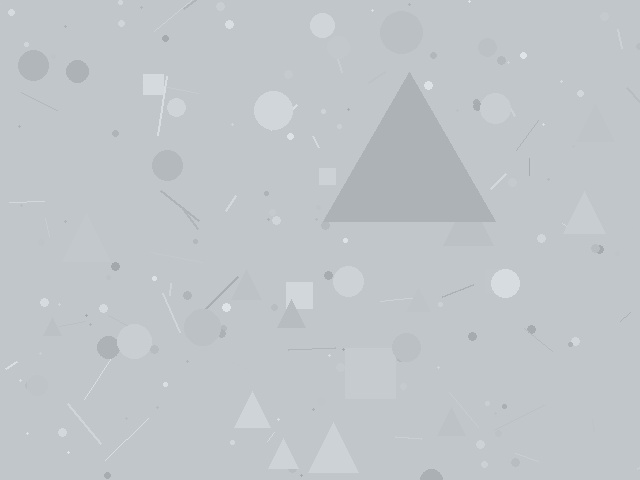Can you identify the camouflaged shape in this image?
The camouflaged shape is a triangle.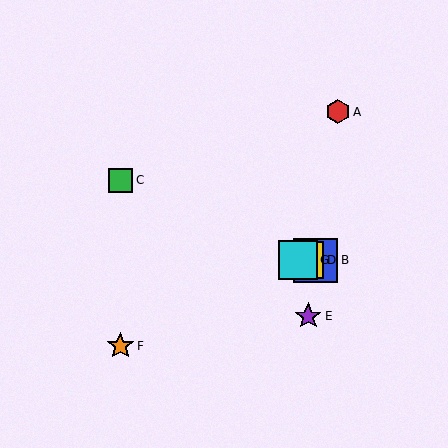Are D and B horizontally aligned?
Yes, both are at y≈260.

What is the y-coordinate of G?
Object G is at y≈260.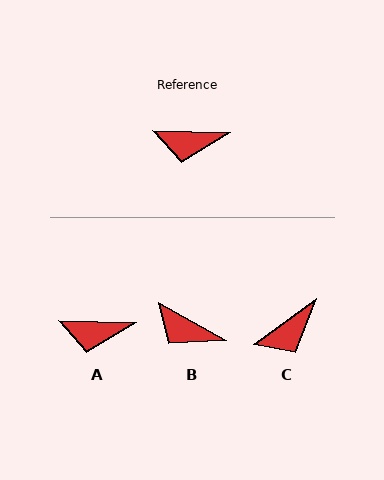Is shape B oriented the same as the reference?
No, it is off by about 28 degrees.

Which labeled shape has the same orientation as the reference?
A.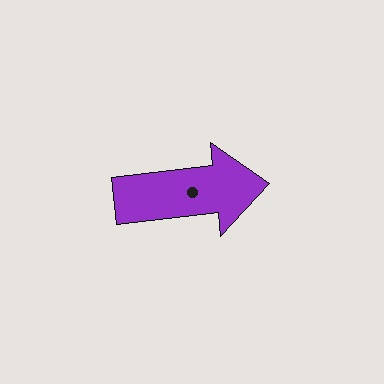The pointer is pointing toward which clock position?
Roughly 3 o'clock.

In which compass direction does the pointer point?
East.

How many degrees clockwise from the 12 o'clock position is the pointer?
Approximately 83 degrees.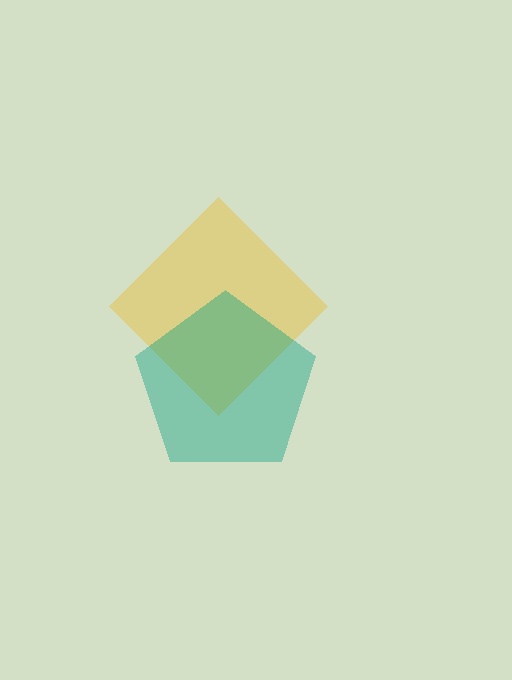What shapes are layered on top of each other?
The layered shapes are: a yellow diamond, a teal pentagon.